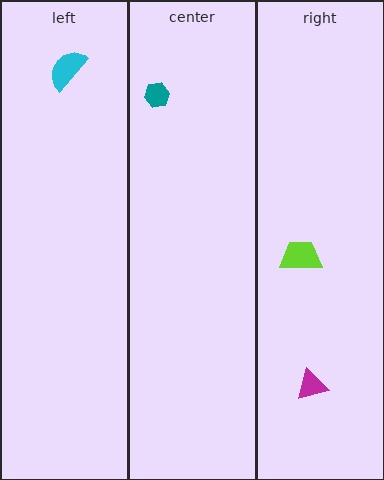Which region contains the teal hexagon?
The center region.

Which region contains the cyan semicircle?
The left region.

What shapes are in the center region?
The teal hexagon.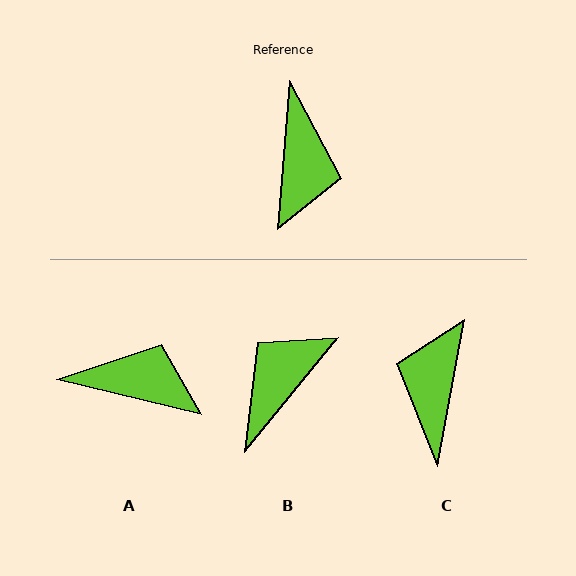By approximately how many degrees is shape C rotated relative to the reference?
Approximately 174 degrees counter-clockwise.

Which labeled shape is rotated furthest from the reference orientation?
C, about 174 degrees away.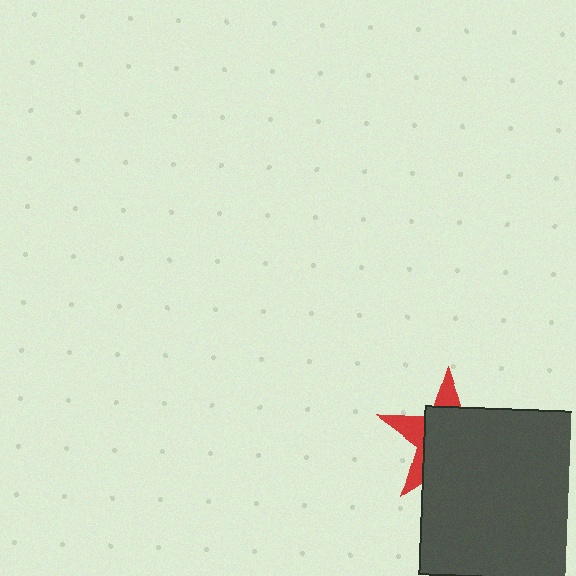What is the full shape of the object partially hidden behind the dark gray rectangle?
The partially hidden object is a red star.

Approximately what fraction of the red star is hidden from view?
Roughly 69% of the red star is hidden behind the dark gray rectangle.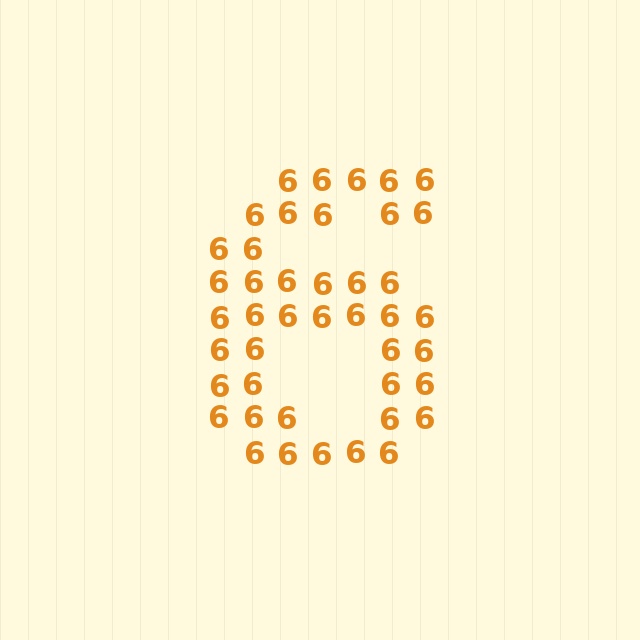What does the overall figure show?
The overall figure shows the digit 6.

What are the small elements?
The small elements are digit 6's.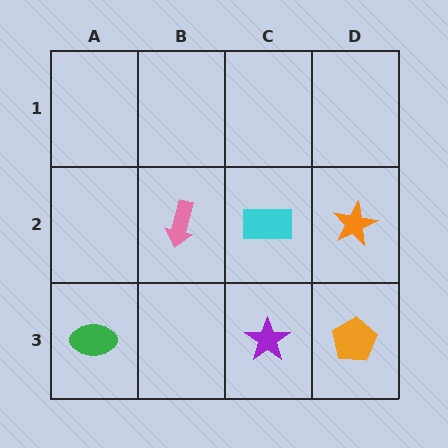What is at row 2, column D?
An orange star.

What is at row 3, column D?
An orange pentagon.